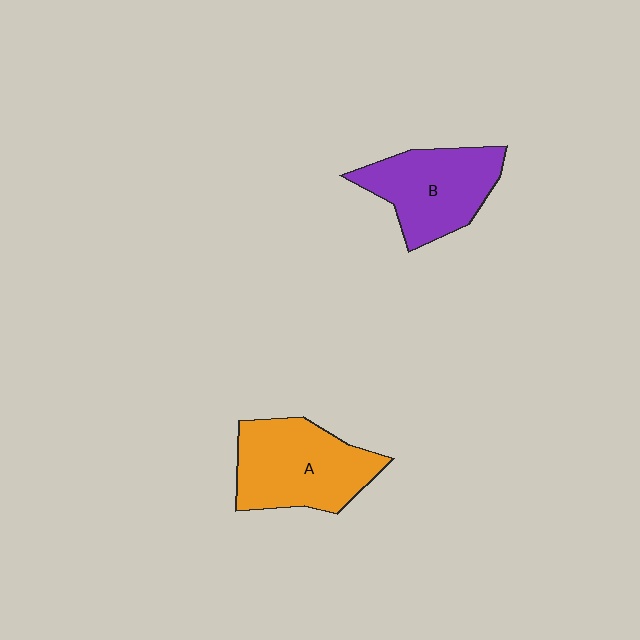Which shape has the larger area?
Shape A (orange).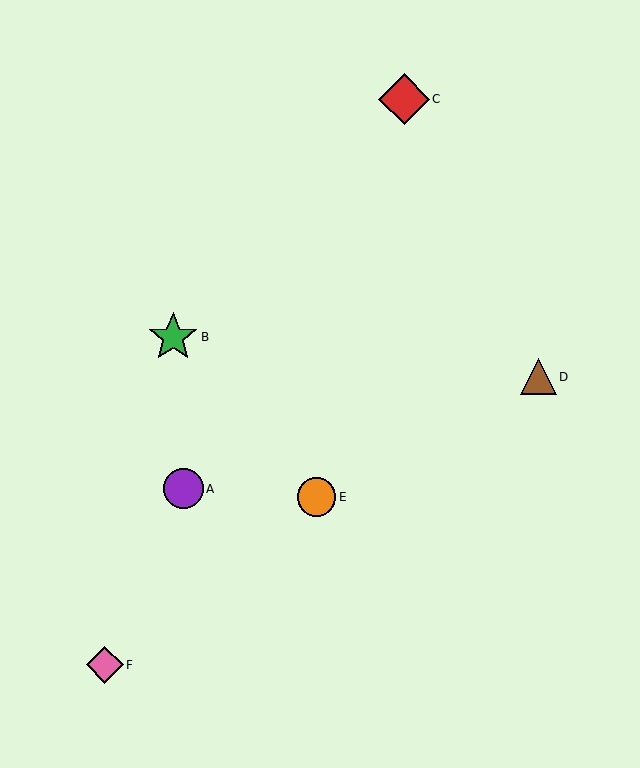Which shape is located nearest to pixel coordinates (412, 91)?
The red diamond (labeled C) at (404, 99) is nearest to that location.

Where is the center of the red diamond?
The center of the red diamond is at (404, 99).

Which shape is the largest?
The red diamond (labeled C) is the largest.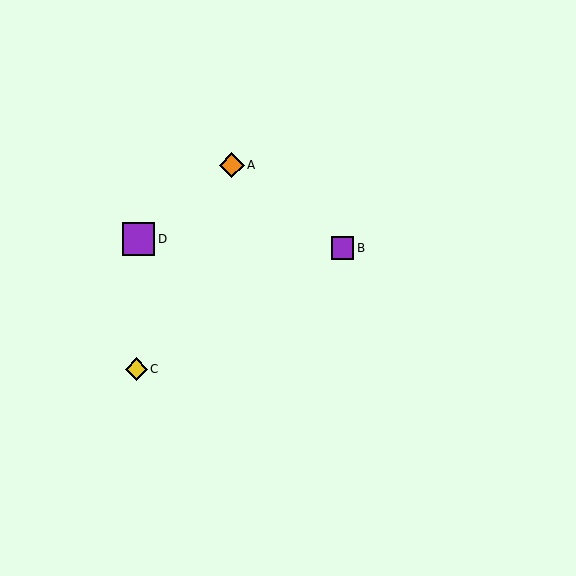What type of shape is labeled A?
Shape A is an orange diamond.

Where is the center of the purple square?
The center of the purple square is at (138, 239).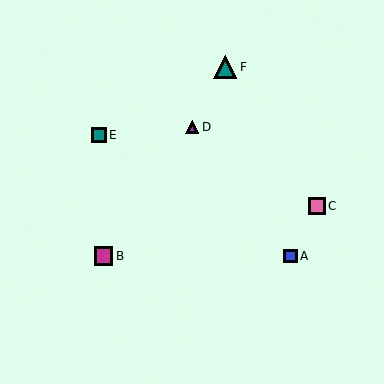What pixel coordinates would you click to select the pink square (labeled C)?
Click at (317, 206) to select the pink square C.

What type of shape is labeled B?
Shape B is a magenta square.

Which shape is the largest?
The teal triangle (labeled F) is the largest.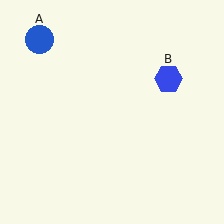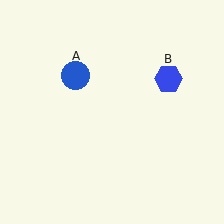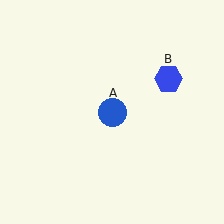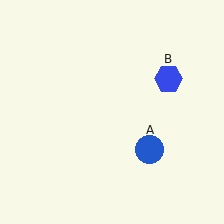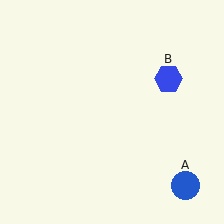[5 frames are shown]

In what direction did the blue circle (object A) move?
The blue circle (object A) moved down and to the right.